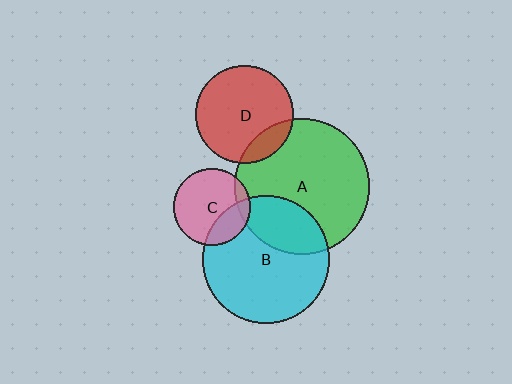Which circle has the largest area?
Circle A (green).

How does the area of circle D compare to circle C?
Approximately 1.6 times.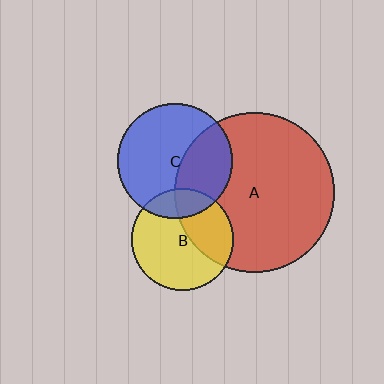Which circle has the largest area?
Circle A (red).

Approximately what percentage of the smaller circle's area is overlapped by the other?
Approximately 35%.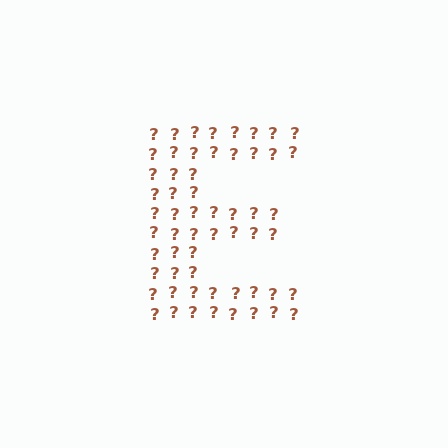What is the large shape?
The large shape is the letter E.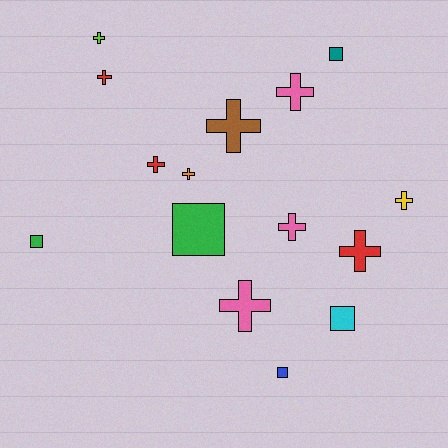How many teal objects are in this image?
There is 1 teal object.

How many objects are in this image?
There are 15 objects.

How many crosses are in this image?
There are 10 crosses.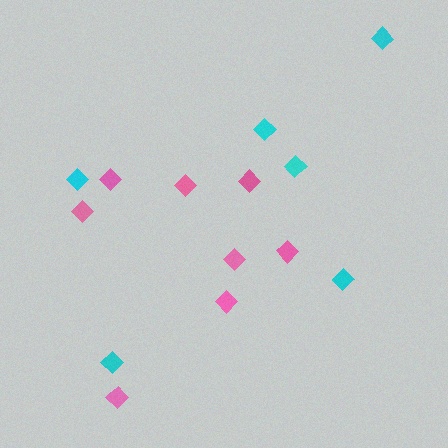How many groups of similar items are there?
There are 2 groups: one group of cyan diamonds (6) and one group of pink diamonds (8).